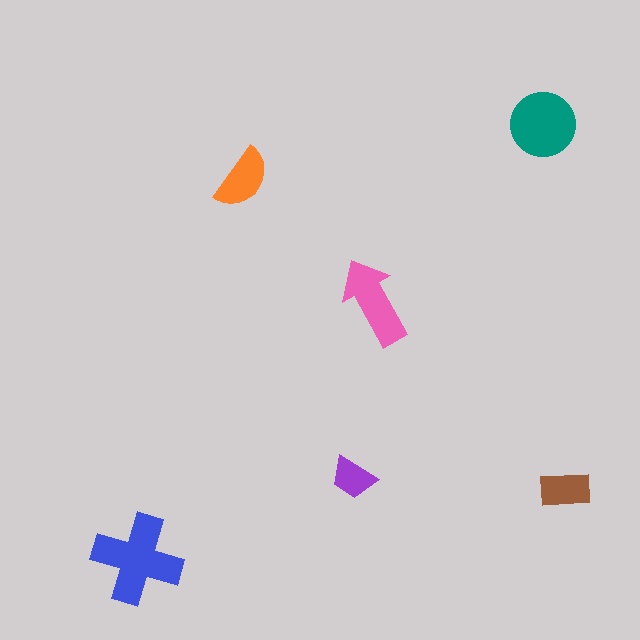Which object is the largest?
The blue cross.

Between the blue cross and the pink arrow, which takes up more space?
The blue cross.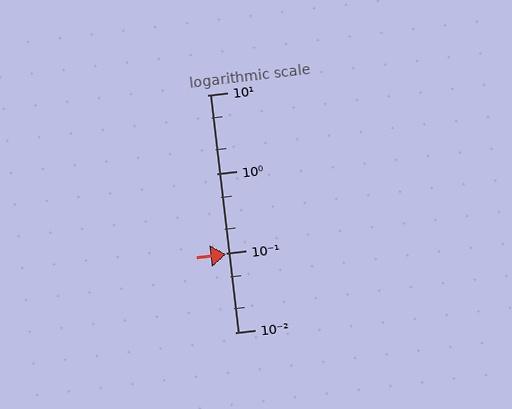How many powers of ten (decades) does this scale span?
The scale spans 3 decades, from 0.01 to 10.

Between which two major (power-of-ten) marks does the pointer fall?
The pointer is between 0.01 and 0.1.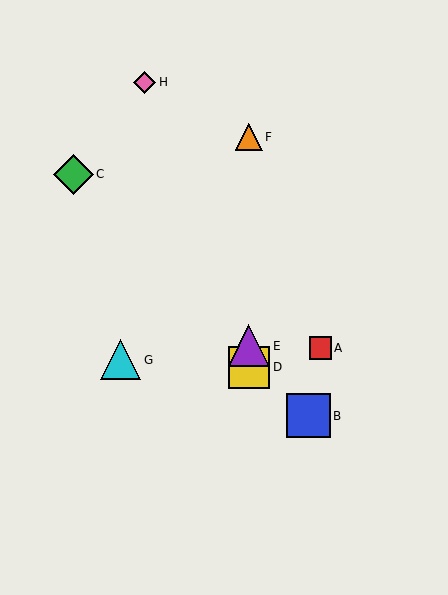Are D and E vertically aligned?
Yes, both are at x≈249.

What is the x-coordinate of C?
Object C is at x≈73.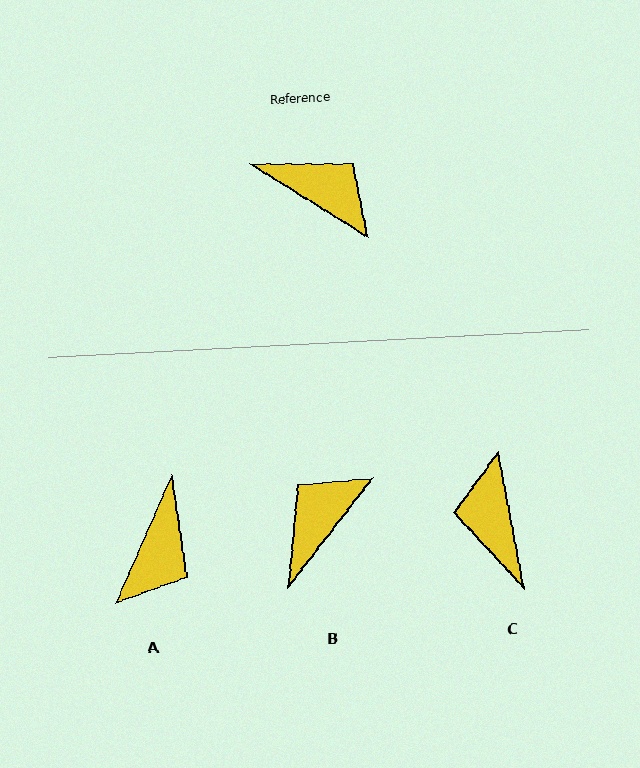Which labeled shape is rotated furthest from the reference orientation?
C, about 133 degrees away.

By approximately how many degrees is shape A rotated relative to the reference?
Approximately 81 degrees clockwise.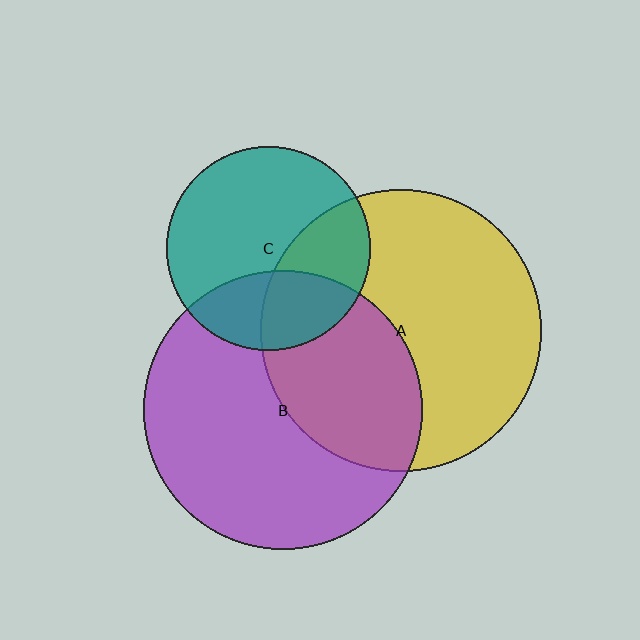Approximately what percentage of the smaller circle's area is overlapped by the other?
Approximately 40%.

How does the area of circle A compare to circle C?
Approximately 1.9 times.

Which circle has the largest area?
Circle A (yellow).